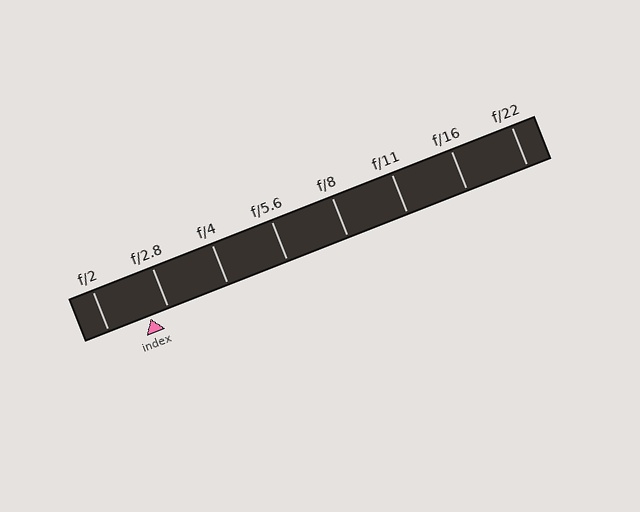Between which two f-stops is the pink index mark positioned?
The index mark is between f/2 and f/2.8.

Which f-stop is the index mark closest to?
The index mark is closest to f/2.8.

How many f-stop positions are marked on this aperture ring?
There are 8 f-stop positions marked.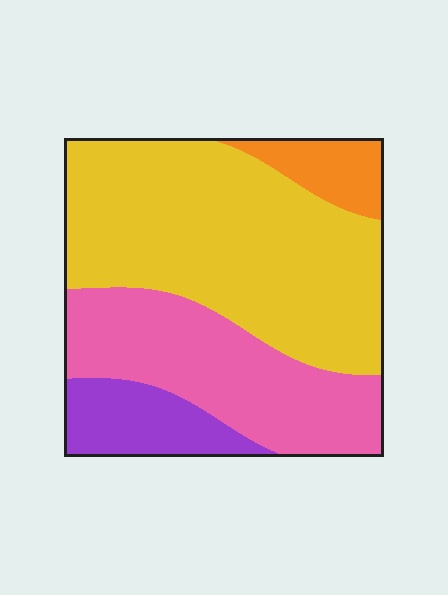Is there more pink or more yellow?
Yellow.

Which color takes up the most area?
Yellow, at roughly 50%.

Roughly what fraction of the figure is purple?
Purple takes up about one eighth (1/8) of the figure.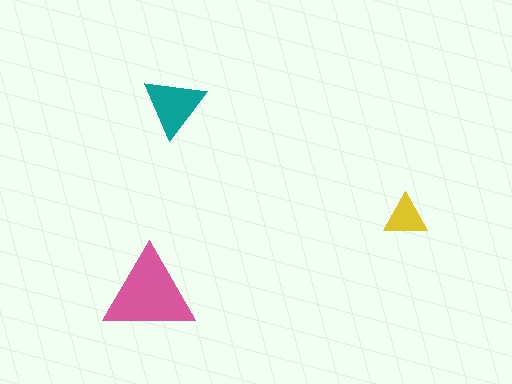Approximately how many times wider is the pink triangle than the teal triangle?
About 1.5 times wider.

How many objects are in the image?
There are 3 objects in the image.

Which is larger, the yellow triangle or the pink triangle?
The pink one.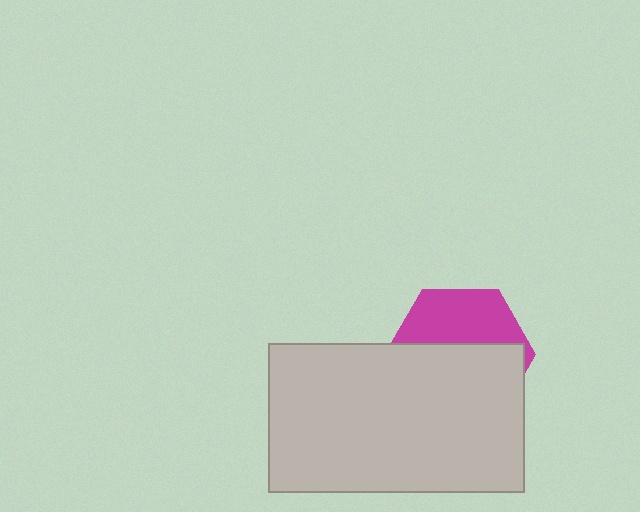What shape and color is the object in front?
The object in front is a light gray rectangle.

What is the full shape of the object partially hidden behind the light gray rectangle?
The partially hidden object is a magenta hexagon.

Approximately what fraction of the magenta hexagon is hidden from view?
Roughly 60% of the magenta hexagon is hidden behind the light gray rectangle.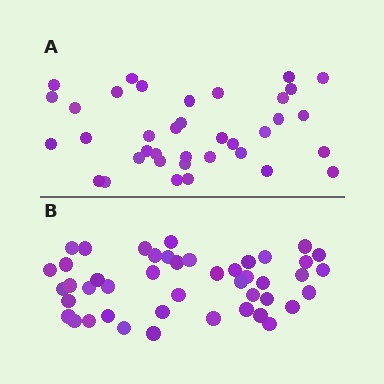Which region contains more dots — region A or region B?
Region B (the bottom region) has more dots.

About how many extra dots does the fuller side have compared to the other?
Region B has roughly 8 or so more dots than region A.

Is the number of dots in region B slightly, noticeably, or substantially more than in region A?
Region B has only slightly more — the two regions are fairly close. The ratio is roughly 1.2 to 1.